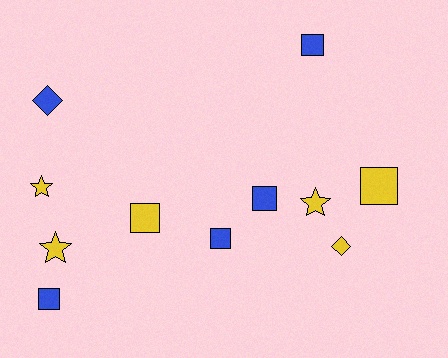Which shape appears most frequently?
Square, with 6 objects.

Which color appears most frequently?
Yellow, with 6 objects.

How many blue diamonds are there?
There is 1 blue diamond.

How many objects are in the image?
There are 11 objects.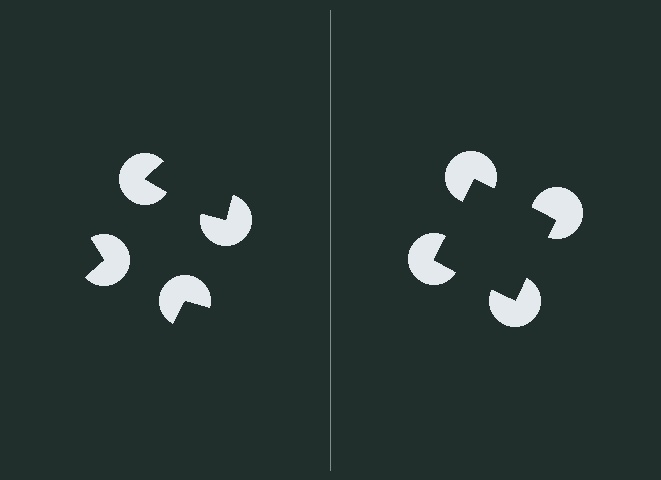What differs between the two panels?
The pac-man discs are positioned identically on both sides; only the wedge orientations differ. On the right they align to a square; on the left they are misaligned.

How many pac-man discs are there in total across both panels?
8 — 4 on each side.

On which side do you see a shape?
An illusory square appears on the right side. On the left side the wedge cuts are rotated, so no coherent shape forms.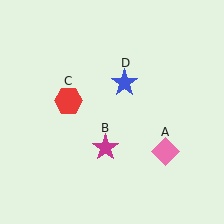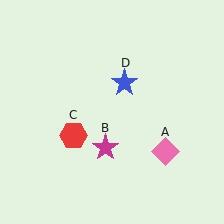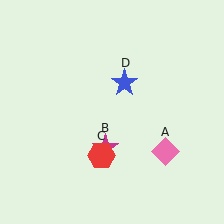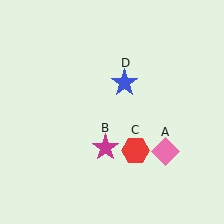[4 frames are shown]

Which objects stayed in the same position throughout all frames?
Pink diamond (object A) and magenta star (object B) and blue star (object D) remained stationary.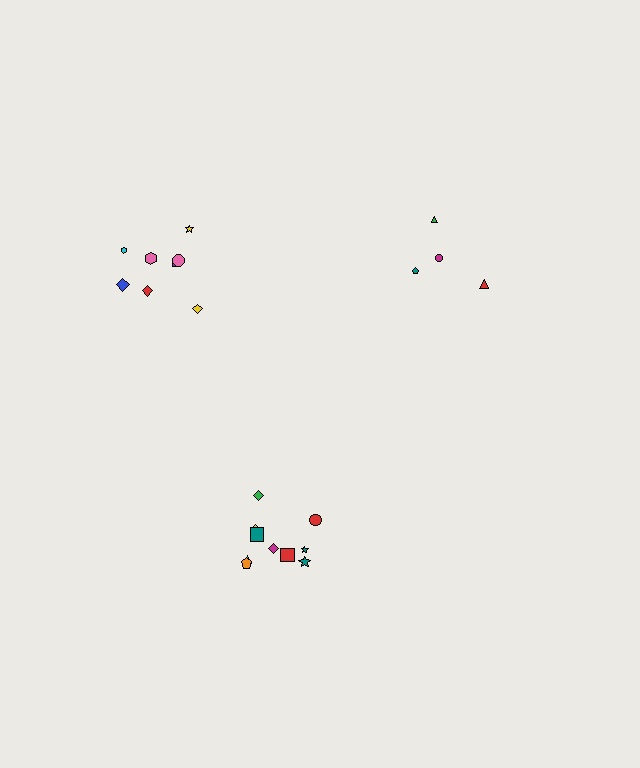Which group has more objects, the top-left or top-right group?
The top-left group.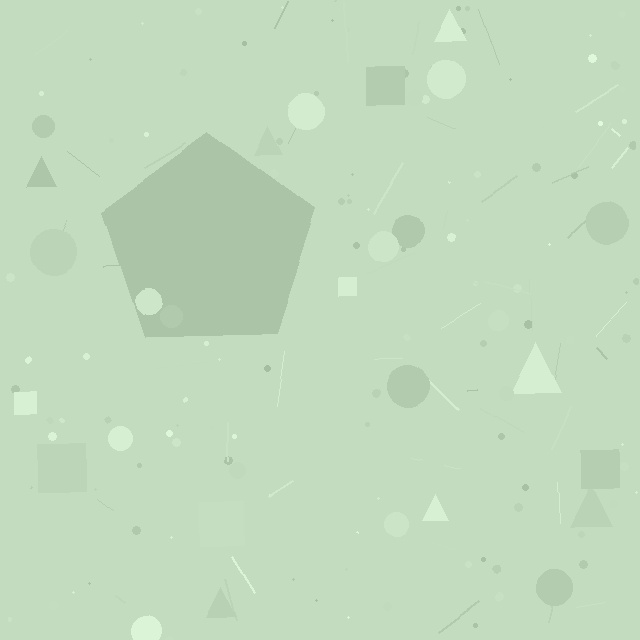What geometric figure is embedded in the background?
A pentagon is embedded in the background.